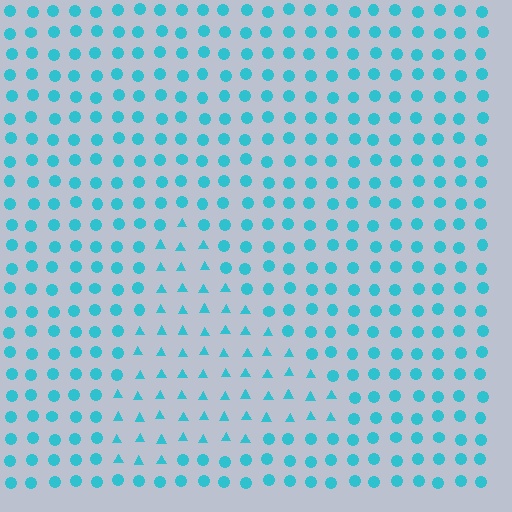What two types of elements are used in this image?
The image uses triangles inside the triangle region and circles outside it.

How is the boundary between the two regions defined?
The boundary is defined by a change in element shape: triangles inside vs. circles outside. All elements share the same color and spacing.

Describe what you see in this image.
The image is filled with small cyan elements arranged in a uniform grid. A triangle-shaped region contains triangles, while the surrounding area contains circles. The boundary is defined purely by the change in element shape.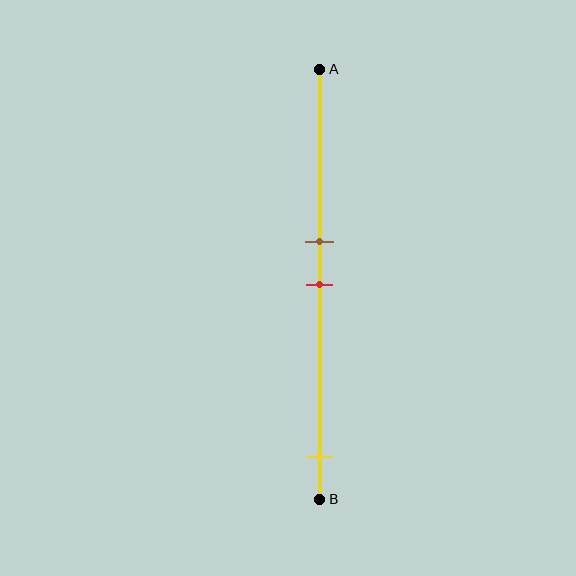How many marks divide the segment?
There are 3 marks dividing the segment.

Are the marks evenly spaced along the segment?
No, the marks are not evenly spaced.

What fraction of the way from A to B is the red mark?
The red mark is approximately 50% (0.5) of the way from A to B.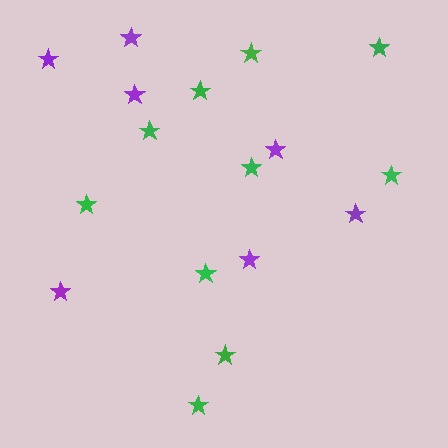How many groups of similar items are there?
There are 2 groups: one group of green stars (10) and one group of purple stars (7).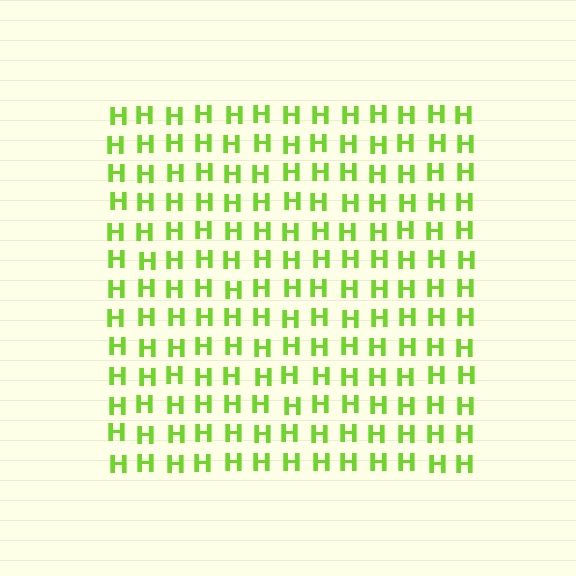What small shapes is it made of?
It is made of small letter H's.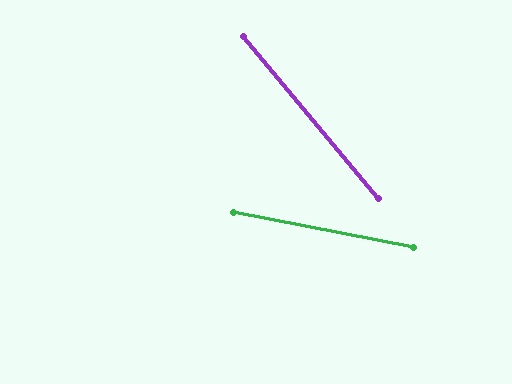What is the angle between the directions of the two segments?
Approximately 39 degrees.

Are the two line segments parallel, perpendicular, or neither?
Neither parallel nor perpendicular — they differ by about 39°.